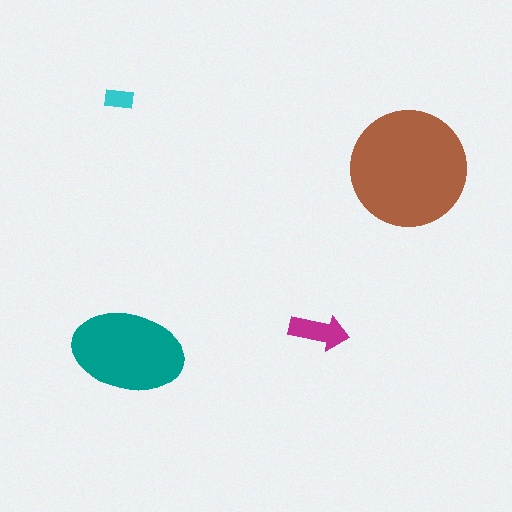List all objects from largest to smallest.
The brown circle, the teal ellipse, the magenta arrow, the cyan rectangle.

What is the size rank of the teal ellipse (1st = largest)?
2nd.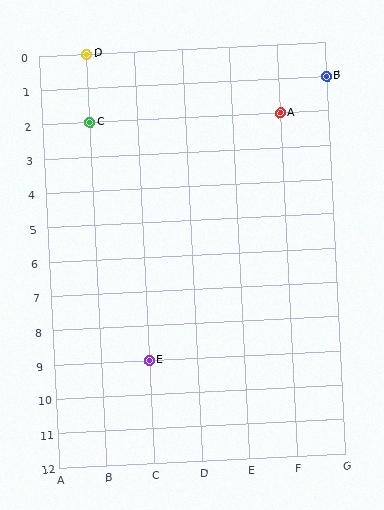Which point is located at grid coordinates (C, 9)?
Point E is at (C, 9).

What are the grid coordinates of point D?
Point D is at grid coordinates (B, 0).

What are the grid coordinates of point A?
Point A is at grid coordinates (F, 2).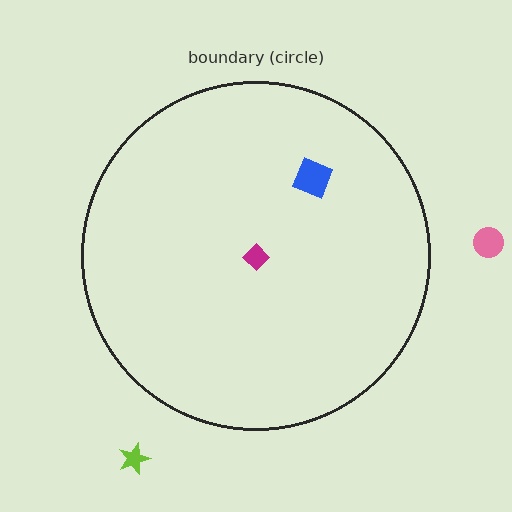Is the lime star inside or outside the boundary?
Outside.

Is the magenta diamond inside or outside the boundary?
Inside.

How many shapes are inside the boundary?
2 inside, 2 outside.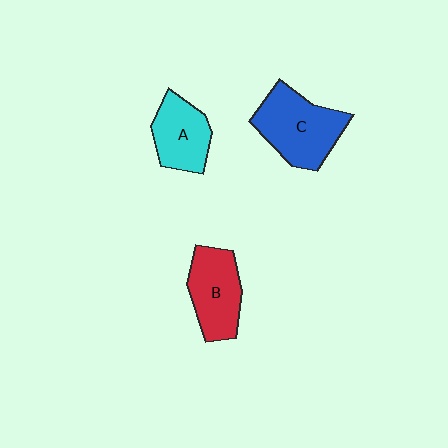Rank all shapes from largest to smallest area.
From largest to smallest: C (blue), B (red), A (cyan).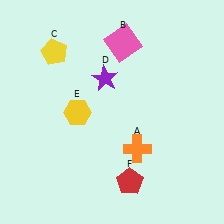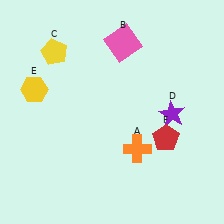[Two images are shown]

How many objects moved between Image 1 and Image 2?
3 objects moved between the two images.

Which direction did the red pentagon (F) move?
The red pentagon (F) moved up.